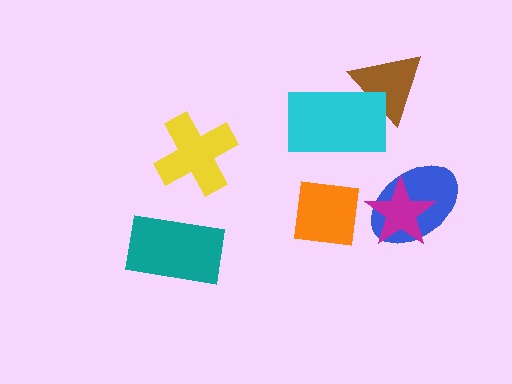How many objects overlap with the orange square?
0 objects overlap with the orange square.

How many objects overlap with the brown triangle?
1 object overlaps with the brown triangle.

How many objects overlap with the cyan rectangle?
1 object overlaps with the cyan rectangle.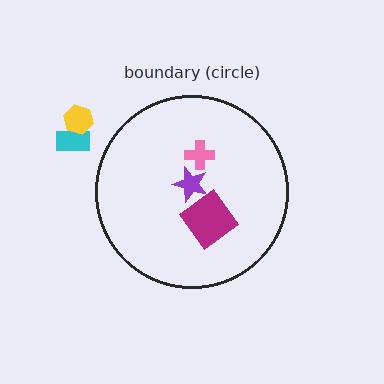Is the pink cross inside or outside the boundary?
Inside.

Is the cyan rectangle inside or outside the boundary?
Outside.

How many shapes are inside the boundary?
3 inside, 2 outside.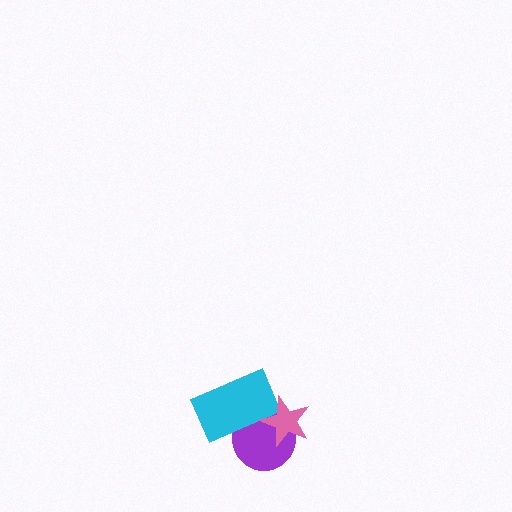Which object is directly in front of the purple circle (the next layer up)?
The cyan rectangle is directly in front of the purple circle.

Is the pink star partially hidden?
No, no other shape covers it.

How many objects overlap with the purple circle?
2 objects overlap with the purple circle.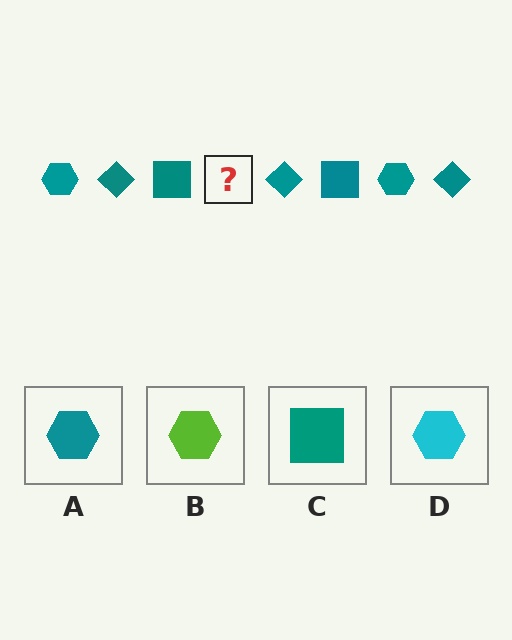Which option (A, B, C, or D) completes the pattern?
A.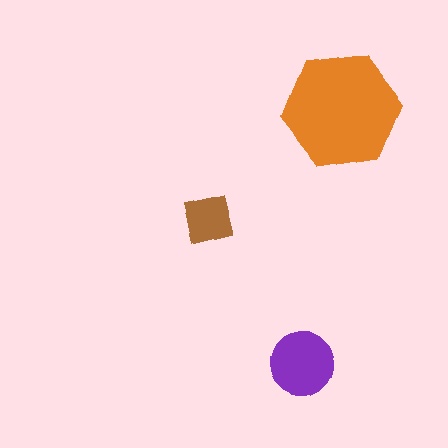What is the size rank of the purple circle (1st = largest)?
2nd.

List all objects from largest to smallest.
The orange hexagon, the purple circle, the brown square.